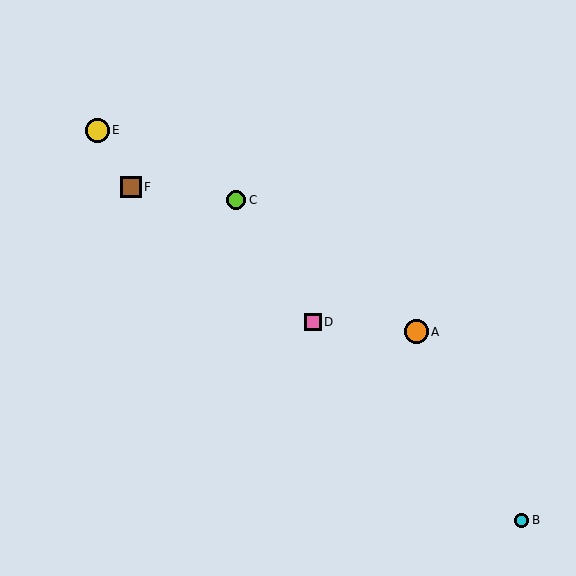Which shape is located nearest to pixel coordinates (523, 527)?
The cyan circle (labeled B) at (522, 520) is nearest to that location.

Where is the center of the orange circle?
The center of the orange circle is at (416, 332).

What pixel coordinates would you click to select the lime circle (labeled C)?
Click at (236, 200) to select the lime circle C.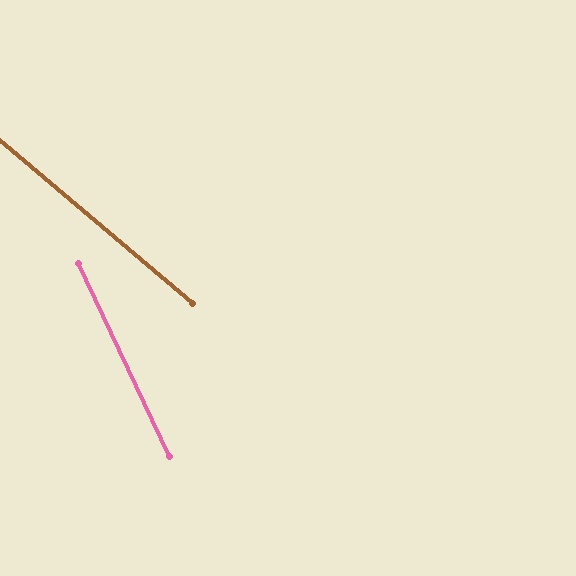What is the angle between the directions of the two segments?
Approximately 25 degrees.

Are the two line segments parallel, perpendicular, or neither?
Neither parallel nor perpendicular — they differ by about 25°.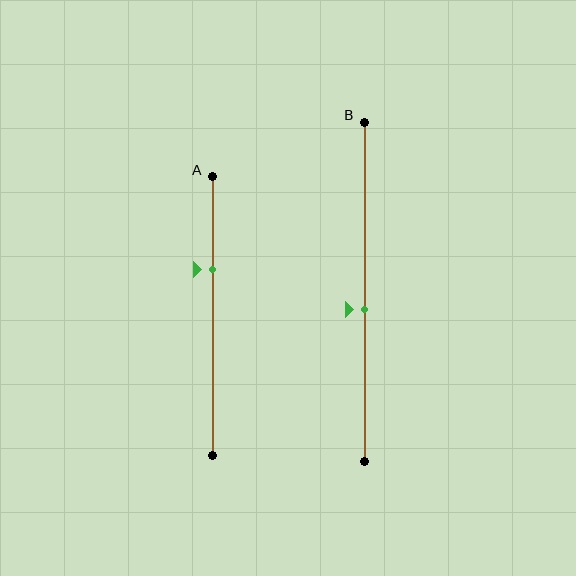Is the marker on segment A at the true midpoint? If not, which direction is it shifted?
No, the marker on segment A is shifted upward by about 17% of the segment length.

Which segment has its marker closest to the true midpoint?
Segment B has its marker closest to the true midpoint.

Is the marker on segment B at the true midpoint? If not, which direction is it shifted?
No, the marker on segment B is shifted downward by about 5% of the segment length.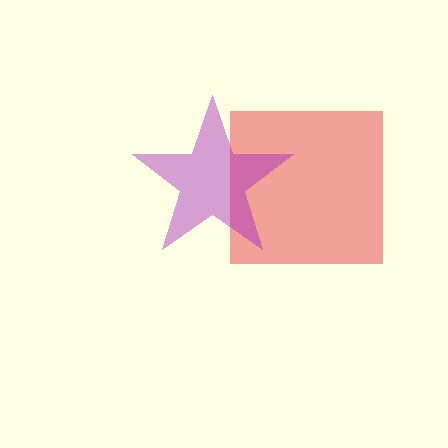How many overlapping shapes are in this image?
There are 2 overlapping shapes in the image.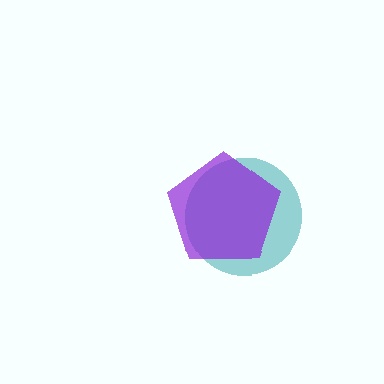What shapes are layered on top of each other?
The layered shapes are: a teal circle, a purple pentagon.